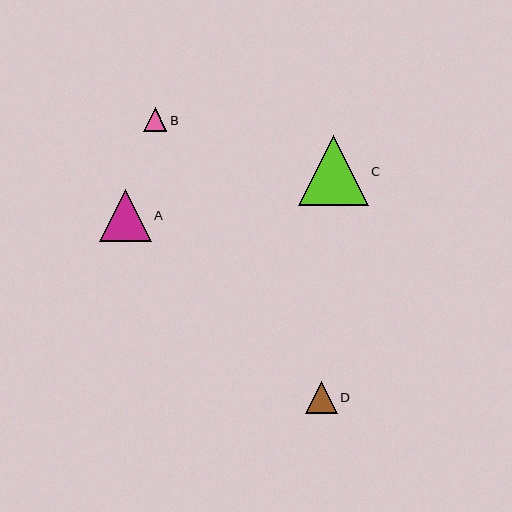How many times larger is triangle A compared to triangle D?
Triangle A is approximately 1.6 times the size of triangle D.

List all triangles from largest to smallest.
From largest to smallest: C, A, D, B.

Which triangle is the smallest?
Triangle B is the smallest with a size of approximately 23 pixels.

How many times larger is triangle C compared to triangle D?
Triangle C is approximately 2.2 times the size of triangle D.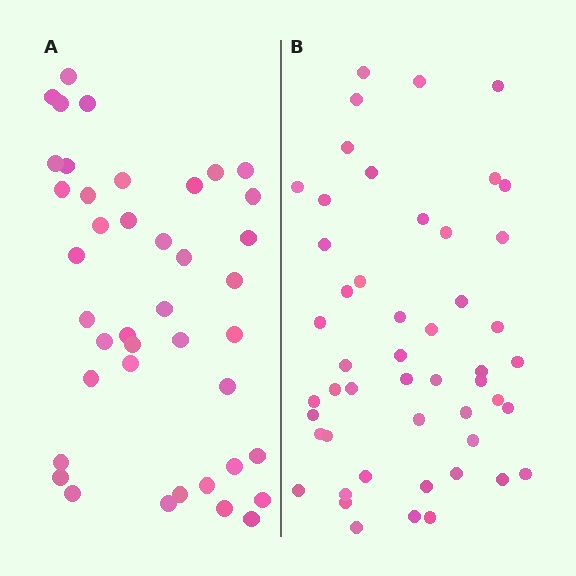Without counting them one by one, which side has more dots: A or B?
Region B (the right region) has more dots.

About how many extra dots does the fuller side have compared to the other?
Region B has roughly 8 or so more dots than region A.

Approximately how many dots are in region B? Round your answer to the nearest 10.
About 50 dots.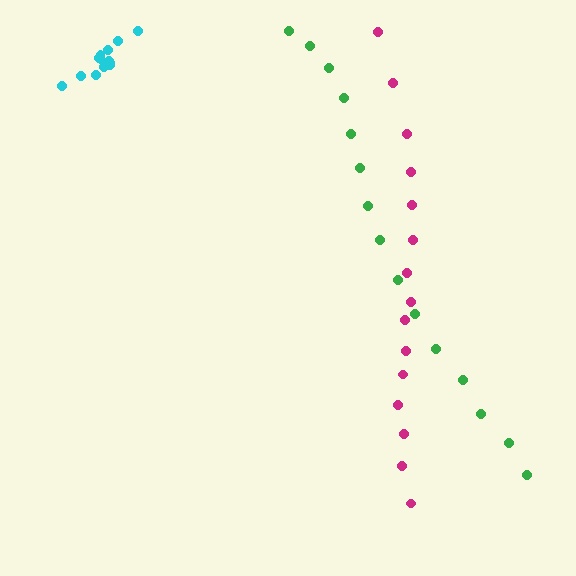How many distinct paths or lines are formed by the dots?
There are 3 distinct paths.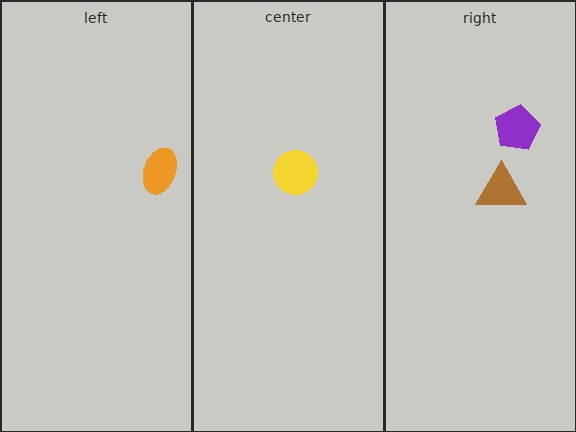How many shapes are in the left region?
1.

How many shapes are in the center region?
1.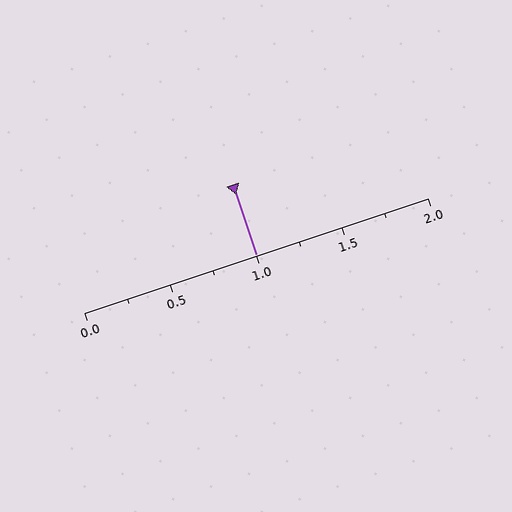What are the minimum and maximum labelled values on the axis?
The axis runs from 0.0 to 2.0.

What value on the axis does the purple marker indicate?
The marker indicates approximately 1.